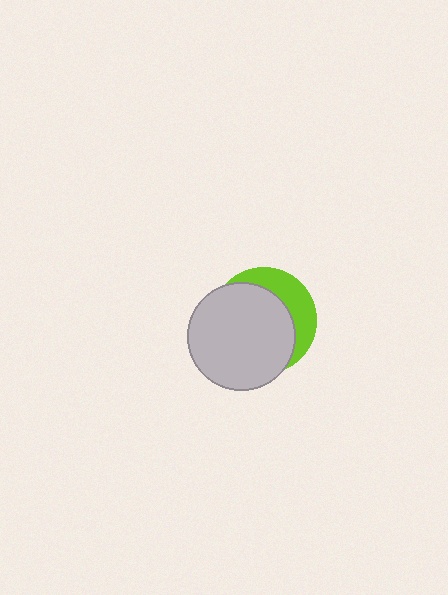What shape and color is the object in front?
The object in front is a light gray circle.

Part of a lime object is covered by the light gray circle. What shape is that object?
It is a circle.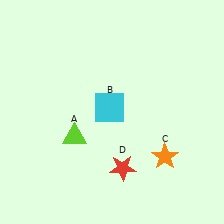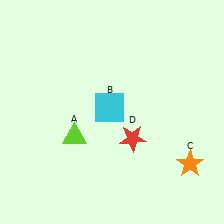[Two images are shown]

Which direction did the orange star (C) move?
The orange star (C) moved right.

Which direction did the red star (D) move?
The red star (D) moved up.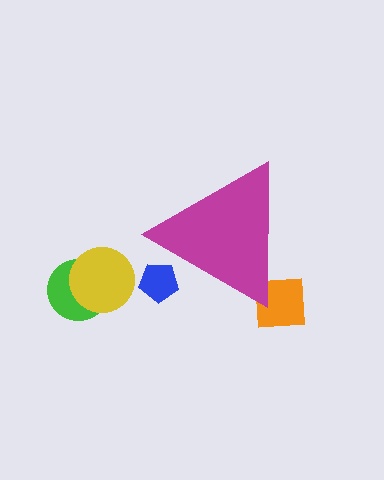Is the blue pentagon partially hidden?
Yes, the blue pentagon is partially hidden behind the magenta triangle.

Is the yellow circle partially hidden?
No, the yellow circle is fully visible.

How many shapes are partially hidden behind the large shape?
2 shapes are partially hidden.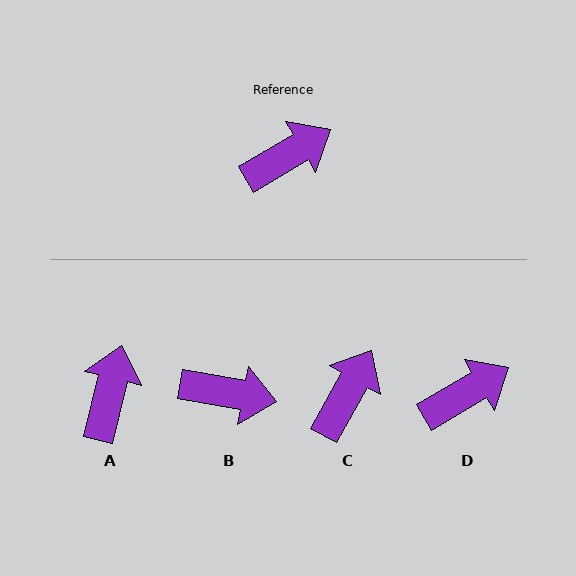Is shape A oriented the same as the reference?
No, it is off by about 46 degrees.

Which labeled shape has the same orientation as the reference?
D.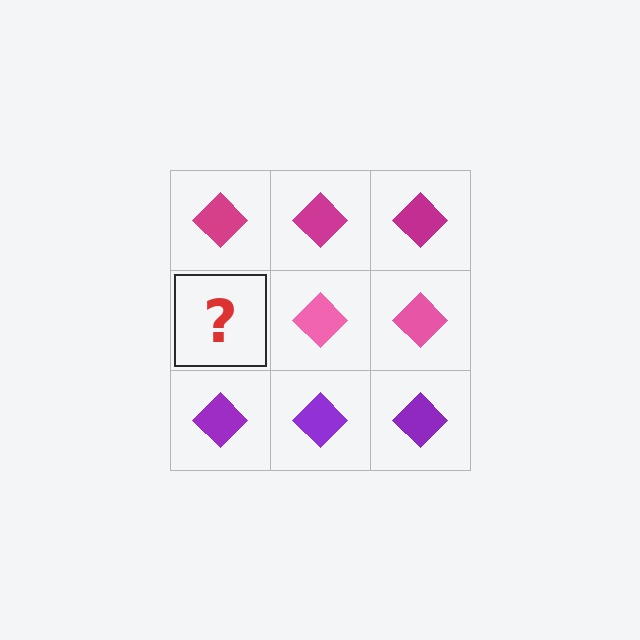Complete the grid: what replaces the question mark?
The question mark should be replaced with a pink diamond.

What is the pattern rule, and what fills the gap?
The rule is that each row has a consistent color. The gap should be filled with a pink diamond.